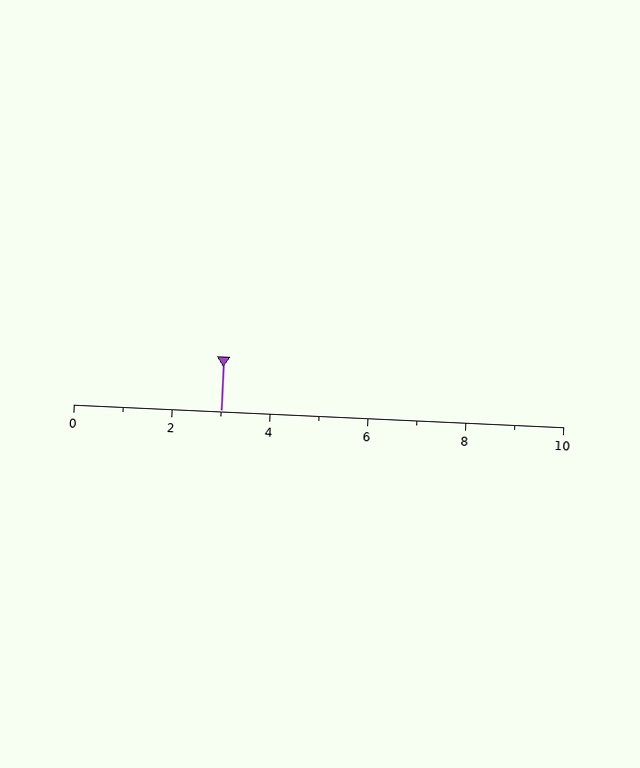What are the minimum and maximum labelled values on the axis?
The axis runs from 0 to 10.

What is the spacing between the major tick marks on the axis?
The major ticks are spaced 2 apart.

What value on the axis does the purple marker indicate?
The marker indicates approximately 3.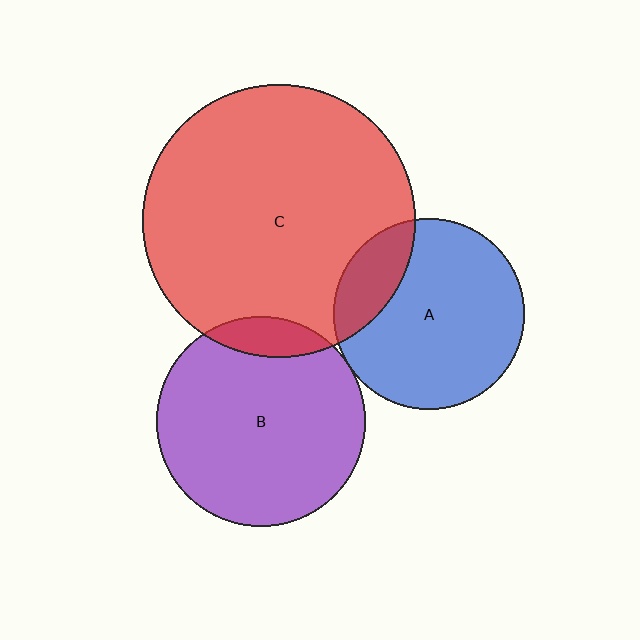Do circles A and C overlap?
Yes.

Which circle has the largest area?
Circle C (red).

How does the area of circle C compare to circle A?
Approximately 2.0 times.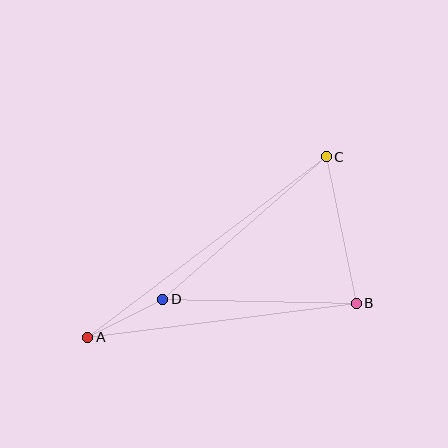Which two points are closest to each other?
Points A and D are closest to each other.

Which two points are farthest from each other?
Points A and C are farthest from each other.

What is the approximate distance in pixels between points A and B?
The distance between A and B is approximately 271 pixels.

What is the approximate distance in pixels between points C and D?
The distance between C and D is approximately 217 pixels.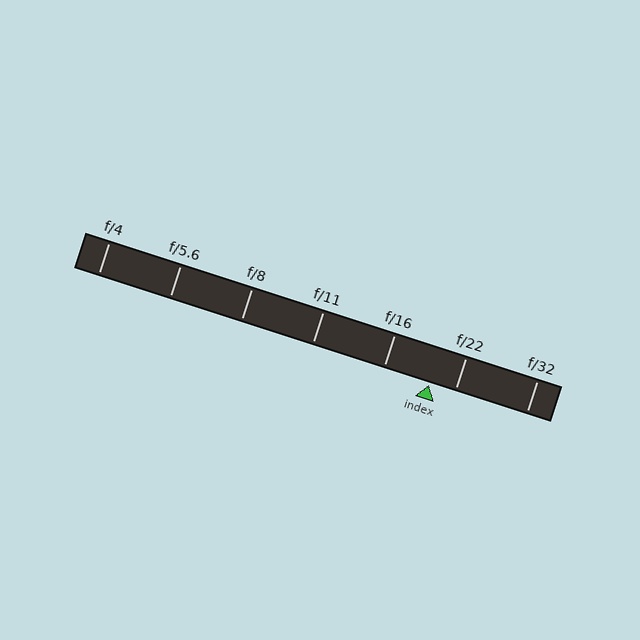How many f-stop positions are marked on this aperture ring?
There are 7 f-stop positions marked.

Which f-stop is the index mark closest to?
The index mark is closest to f/22.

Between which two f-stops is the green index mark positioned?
The index mark is between f/16 and f/22.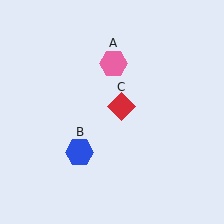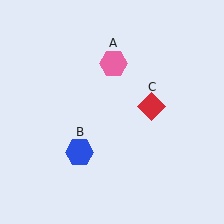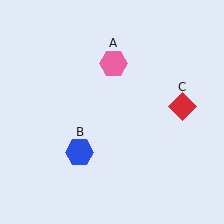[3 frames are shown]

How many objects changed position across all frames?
1 object changed position: red diamond (object C).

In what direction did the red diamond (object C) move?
The red diamond (object C) moved right.